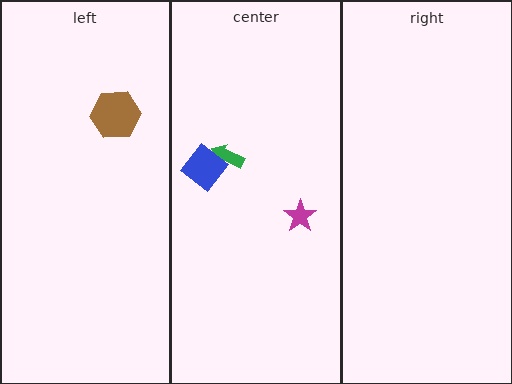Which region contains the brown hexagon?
The left region.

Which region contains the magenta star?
The center region.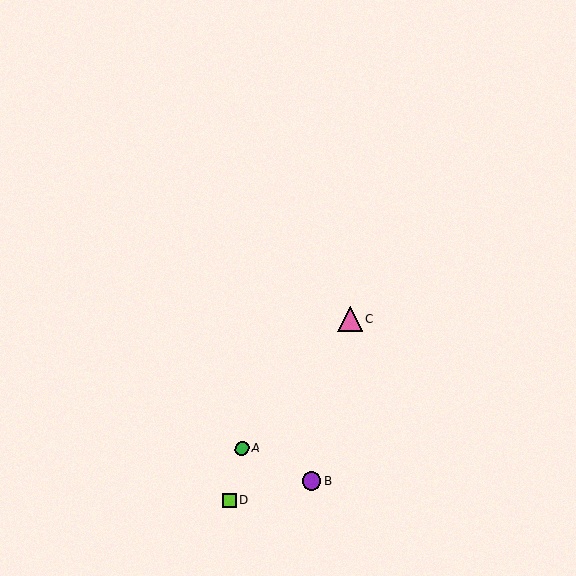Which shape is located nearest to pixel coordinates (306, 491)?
The purple circle (labeled B) at (312, 481) is nearest to that location.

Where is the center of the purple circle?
The center of the purple circle is at (312, 481).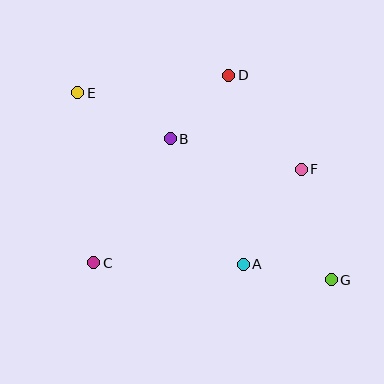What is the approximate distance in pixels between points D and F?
The distance between D and F is approximately 119 pixels.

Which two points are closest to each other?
Points B and D are closest to each other.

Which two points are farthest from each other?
Points E and G are farthest from each other.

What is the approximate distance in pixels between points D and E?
The distance between D and E is approximately 152 pixels.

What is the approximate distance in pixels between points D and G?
The distance between D and G is approximately 229 pixels.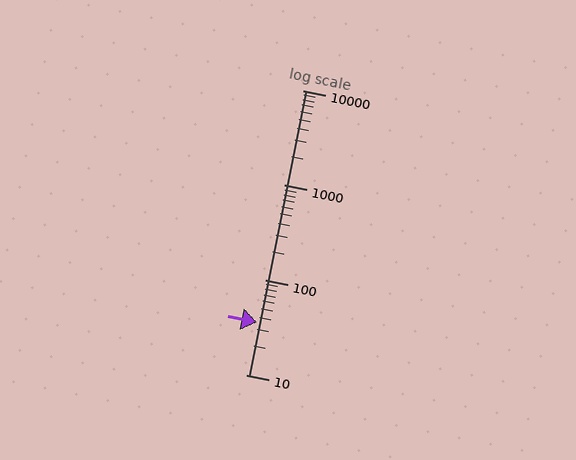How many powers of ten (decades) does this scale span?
The scale spans 3 decades, from 10 to 10000.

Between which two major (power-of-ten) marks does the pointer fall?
The pointer is between 10 and 100.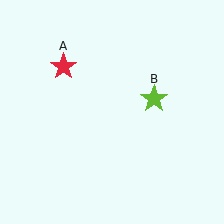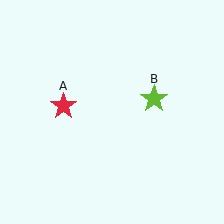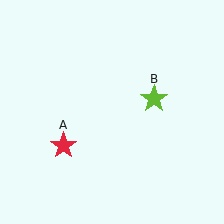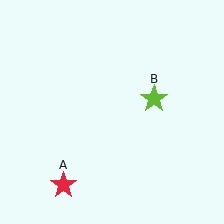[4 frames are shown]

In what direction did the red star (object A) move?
The red star (object A) moved down.